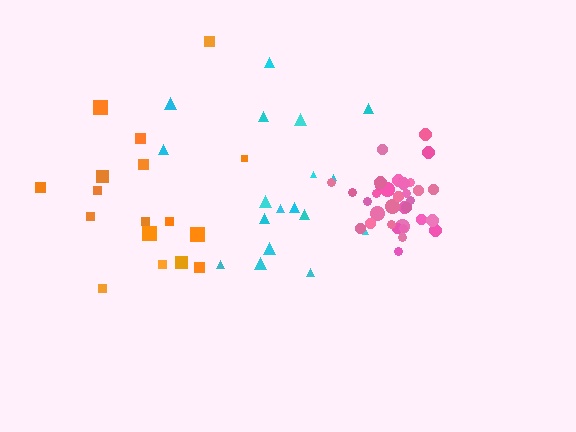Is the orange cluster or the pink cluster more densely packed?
Pink.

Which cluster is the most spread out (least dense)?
Cyan.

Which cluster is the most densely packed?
Pink.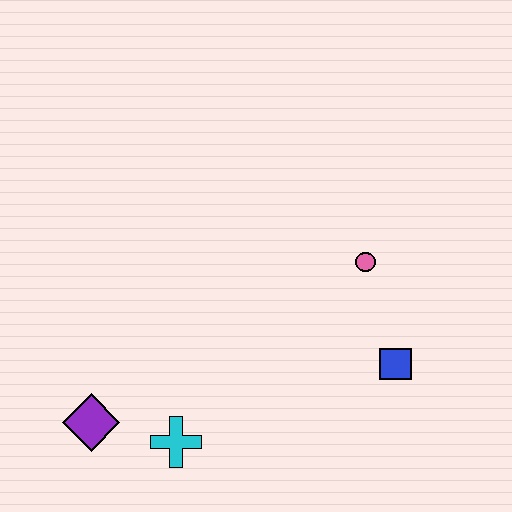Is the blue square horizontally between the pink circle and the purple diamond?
No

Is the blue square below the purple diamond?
No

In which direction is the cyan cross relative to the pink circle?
The cyan cross is to the left of the pink circle.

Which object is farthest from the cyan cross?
The pink circle is farthest from the cyan cross.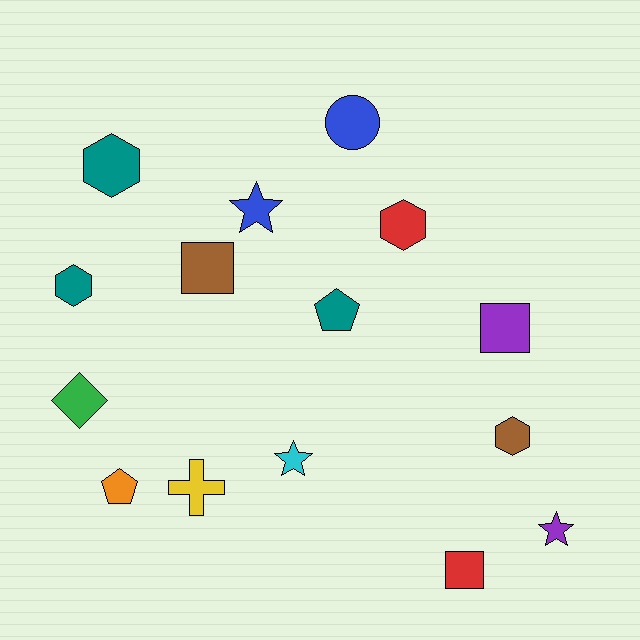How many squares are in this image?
There are 3 squares.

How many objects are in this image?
There are 15 objects.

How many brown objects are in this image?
There are 2 brown objects.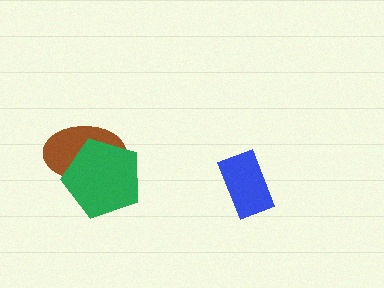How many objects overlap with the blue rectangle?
0 objects overlap with the blue rectangle.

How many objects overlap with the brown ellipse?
1 object overlaps with the brown ellipse.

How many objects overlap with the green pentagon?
1 object overlaps with the green pentagon.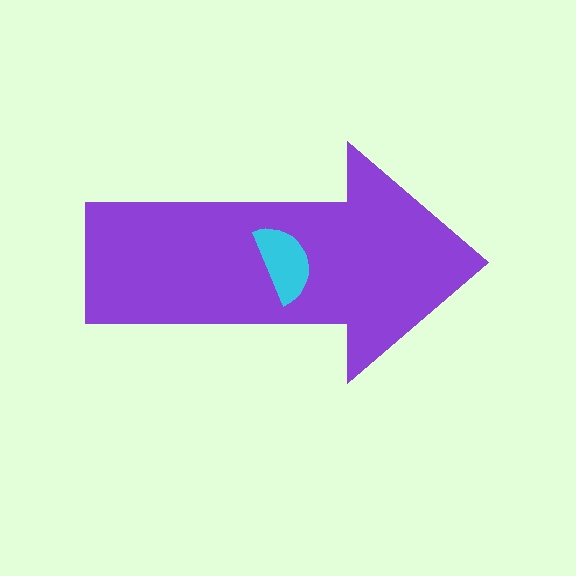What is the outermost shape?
The purple arrow.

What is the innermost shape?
The cyan semicircle.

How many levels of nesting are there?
2.